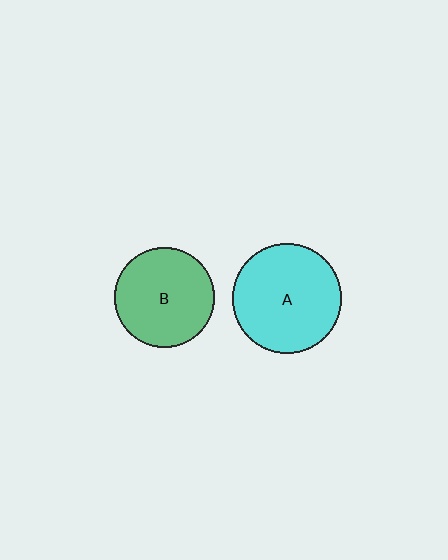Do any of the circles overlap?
No, none of the circles overlap.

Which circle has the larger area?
Circle A (cyan).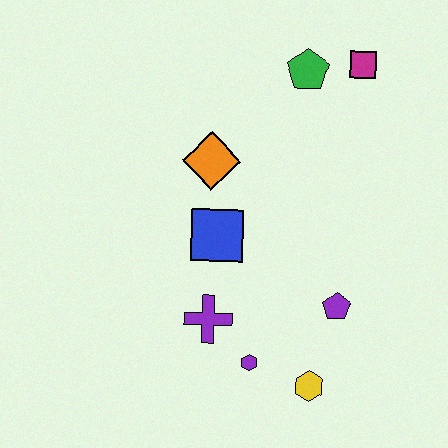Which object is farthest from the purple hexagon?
The magenta square is farthest from the purple hexagon.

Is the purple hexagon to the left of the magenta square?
Yes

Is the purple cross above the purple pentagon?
No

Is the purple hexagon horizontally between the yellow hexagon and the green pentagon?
No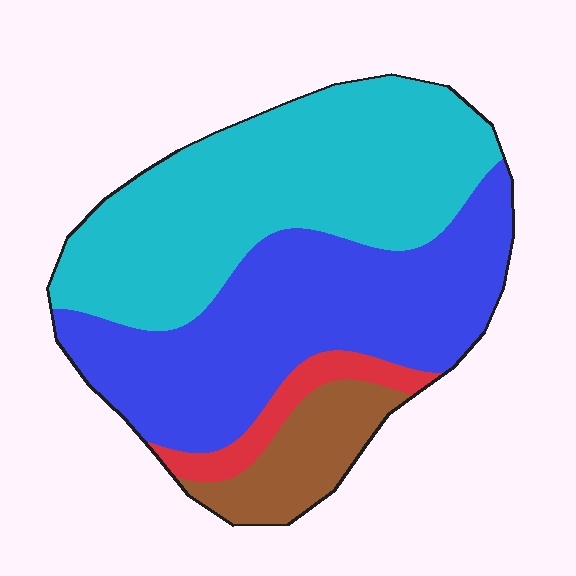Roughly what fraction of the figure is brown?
Brown covers around 10% of the figure.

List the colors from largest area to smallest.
From largest to smallest: cyan, blue, brown, red.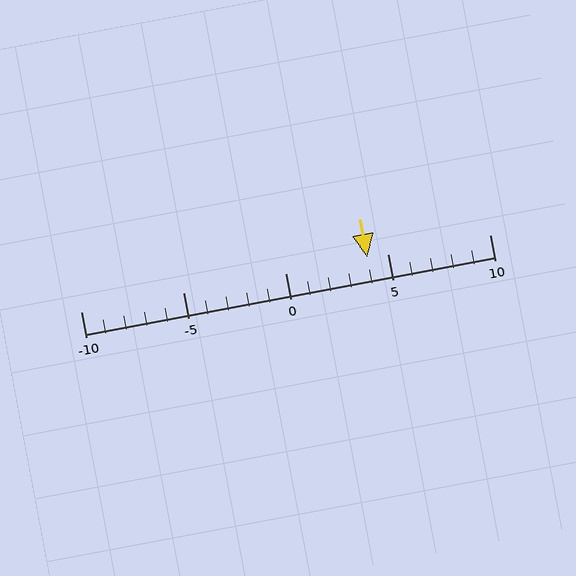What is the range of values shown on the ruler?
The ruler shows values from -10 to 10.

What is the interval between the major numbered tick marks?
The major tick marks are spaced 5 units apart.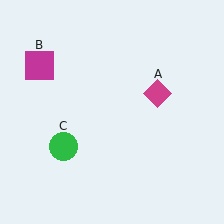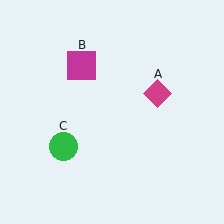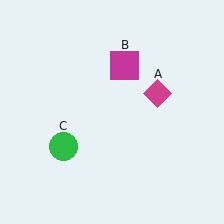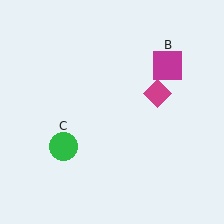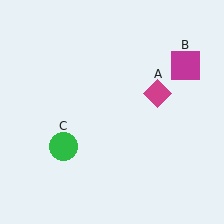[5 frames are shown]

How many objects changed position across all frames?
1 object changed position: magenta square (object B).